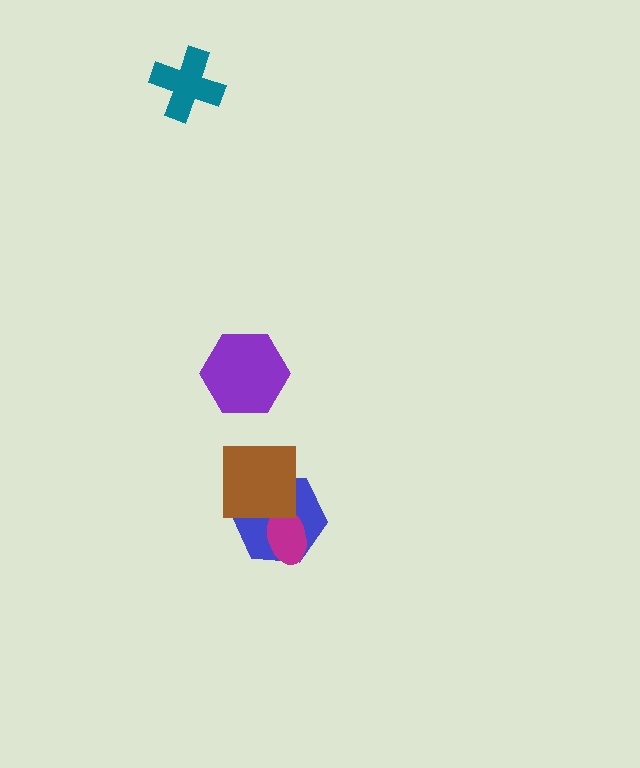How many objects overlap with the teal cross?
0 objects overlap with the teal cross.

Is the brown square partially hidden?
No, no other shape covers it.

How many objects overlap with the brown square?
1 object overlaps with the brown square.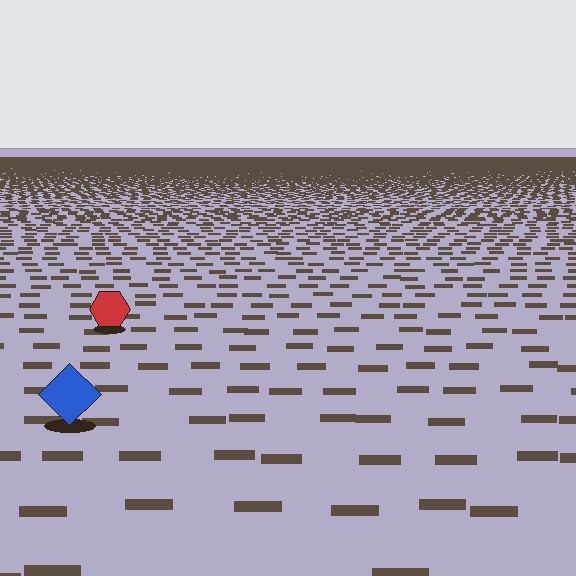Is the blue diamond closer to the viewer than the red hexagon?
Yes. The blue diamond is closer — you can tell from the texture gradient: the ground texture is coarser near it.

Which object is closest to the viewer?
The blue diamond is closest. The texture marks near it are larger and more spread out.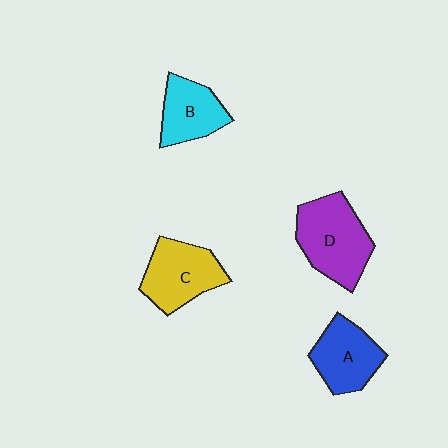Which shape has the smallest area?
Shape B (cyan).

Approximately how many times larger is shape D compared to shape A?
Approximately 1.3 times.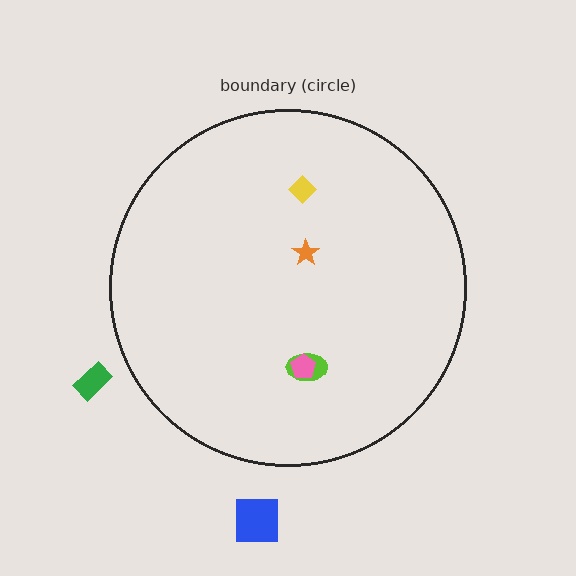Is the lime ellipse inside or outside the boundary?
Inside.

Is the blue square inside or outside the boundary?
Outside.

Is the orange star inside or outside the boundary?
Inside.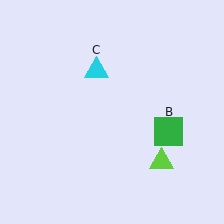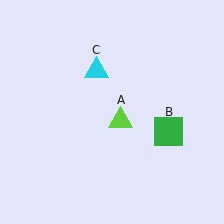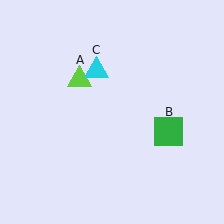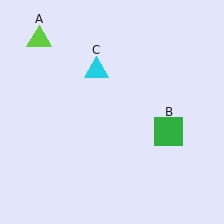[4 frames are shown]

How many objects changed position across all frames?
1 object changed position: lime triangle (object A).